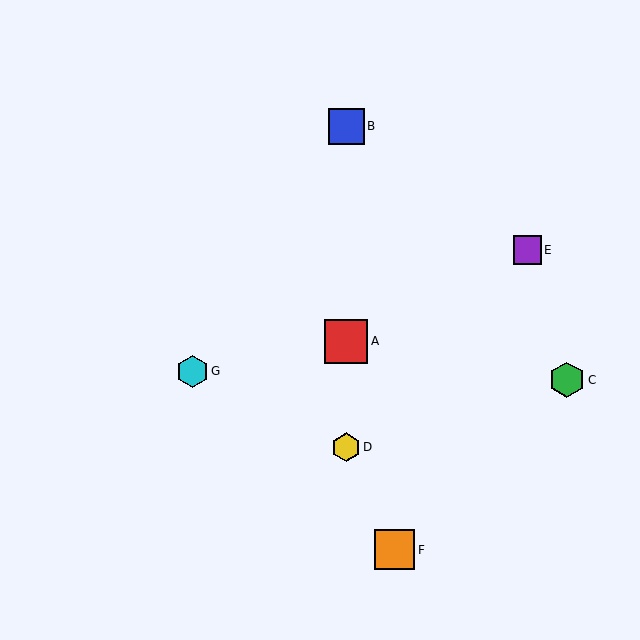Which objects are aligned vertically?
Objects A, B, D are aligned vertically.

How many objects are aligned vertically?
3 objects (A, B, D) are aligned vertically.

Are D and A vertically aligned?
Yes, both are at x≈346.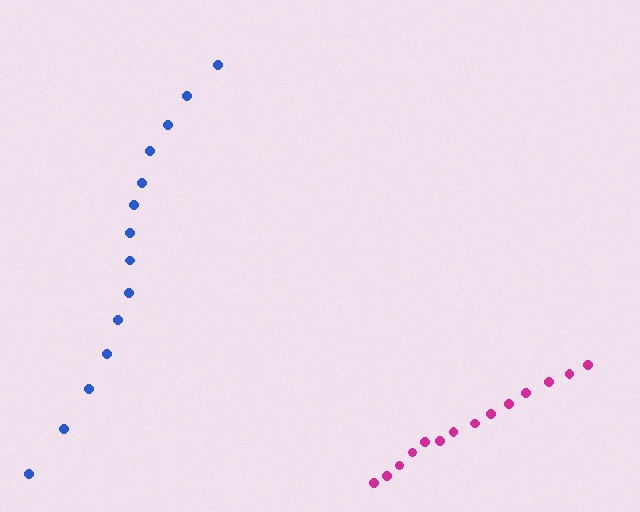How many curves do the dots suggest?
There are 2 distinct paths.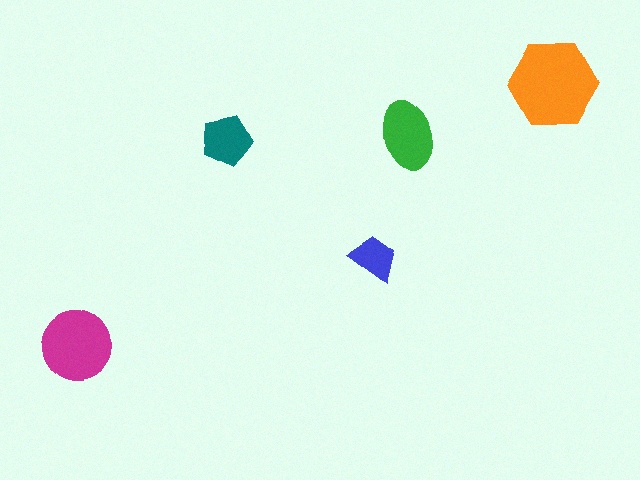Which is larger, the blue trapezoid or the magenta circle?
The magenta circle.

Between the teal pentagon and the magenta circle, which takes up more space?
The magenta circle.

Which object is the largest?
The orange hexagon.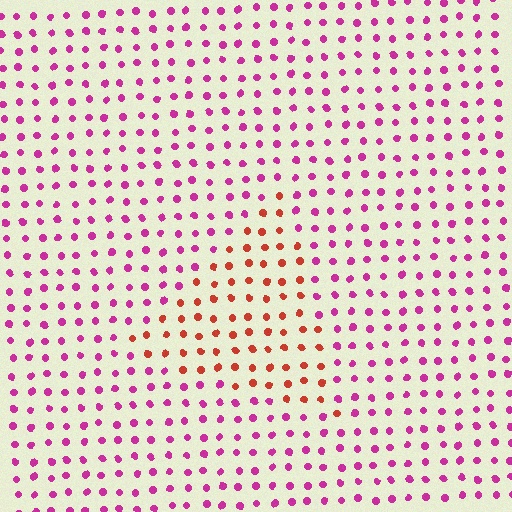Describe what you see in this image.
The image is filled with small magenta elements in a uniform arrangement. A triangle-shaped region is visible where the elements are tinted to a slightly different hue, forming a subtle color boundary.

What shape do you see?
I see a triangle.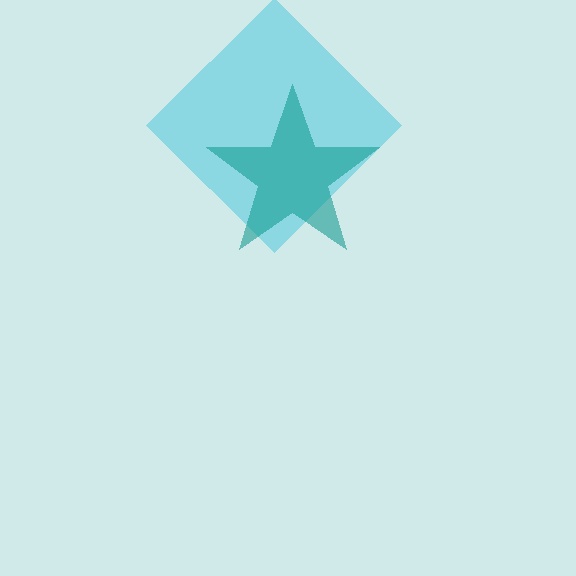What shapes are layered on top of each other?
The layered shapes are: a cyan diamond, a teal star.